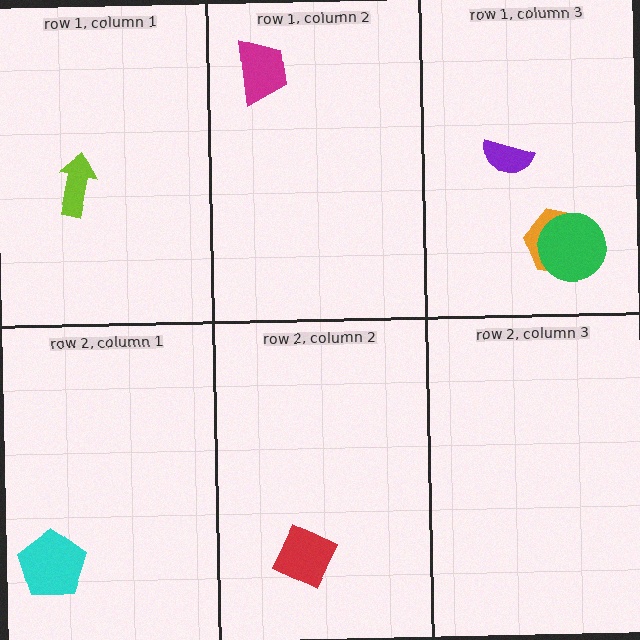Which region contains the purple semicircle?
The row 1, column 3 region.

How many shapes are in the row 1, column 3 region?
3.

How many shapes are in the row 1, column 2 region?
1.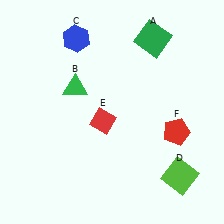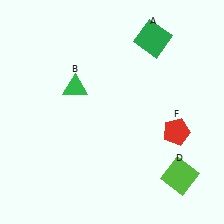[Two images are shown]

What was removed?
The red diamond (E), the blue hexagon (C) were removed in Image 2.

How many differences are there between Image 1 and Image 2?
There are 2 differences between the two images.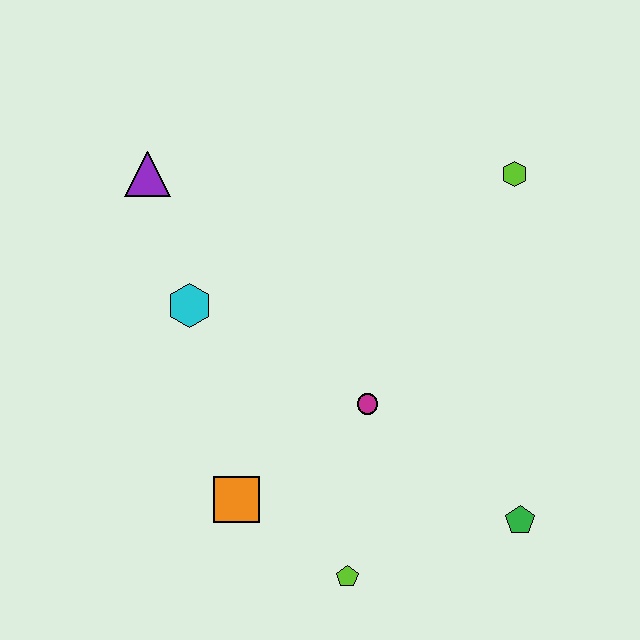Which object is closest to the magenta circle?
The orange square is closest to the magenta circle.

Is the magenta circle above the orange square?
Yes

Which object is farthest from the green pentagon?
The purple triangle is farthest from the green pentagon.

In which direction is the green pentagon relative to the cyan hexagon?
The green pentagon is to the right of the cyan hexagon.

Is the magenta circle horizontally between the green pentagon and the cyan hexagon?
Yes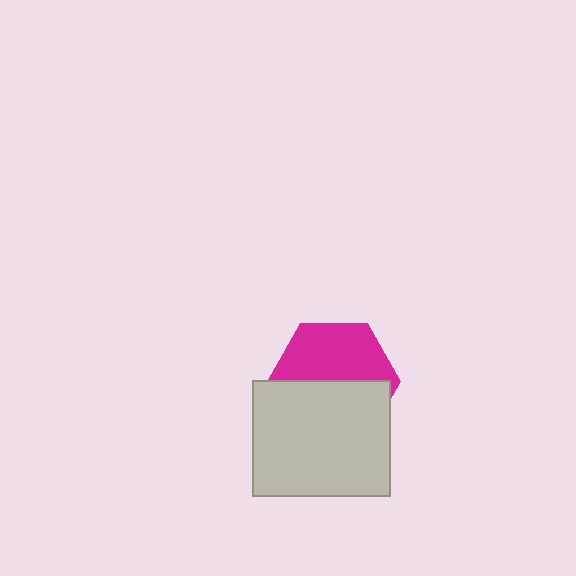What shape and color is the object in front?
The object in front is a light gray rectangle.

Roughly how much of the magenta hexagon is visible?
About half of it is visible (roughly 49%).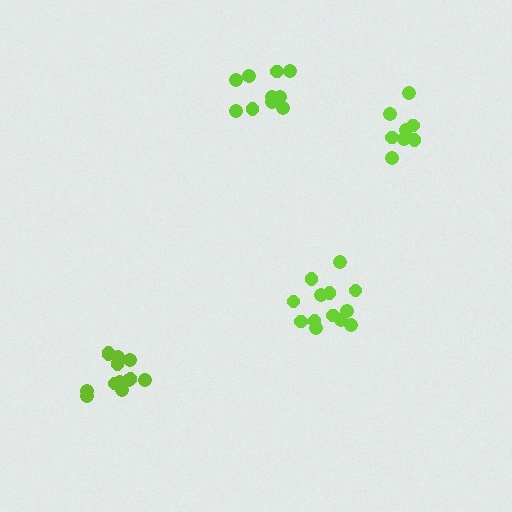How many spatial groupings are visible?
There are 4 spatial groupings.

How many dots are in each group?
Group 1: 13 dots, Group 2: 10 dots, Group 3: 8 dots, Group 4: 13 dots (44 total).